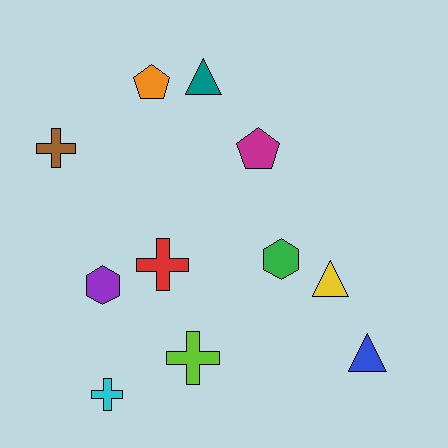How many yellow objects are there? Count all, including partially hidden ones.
There is 1 yellow object.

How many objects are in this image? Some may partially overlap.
There are 11 objects.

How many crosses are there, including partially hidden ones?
There are 4 crosses.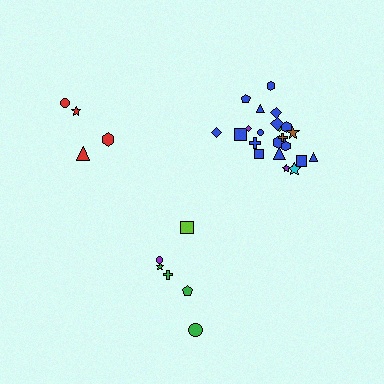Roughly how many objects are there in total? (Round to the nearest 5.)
Roughly 30 objects in total.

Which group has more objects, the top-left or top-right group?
The top-right group.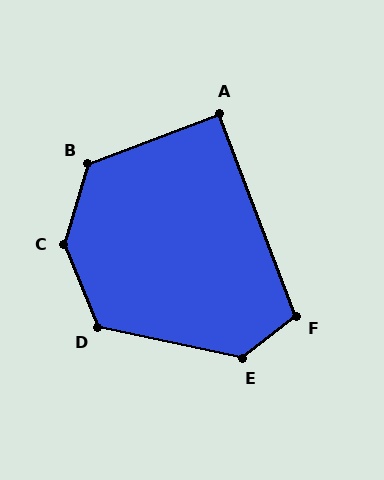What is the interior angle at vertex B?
Approximately 128 degrees (obtuse).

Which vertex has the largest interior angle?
C, at approximately 140 degrees.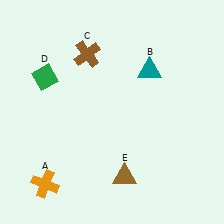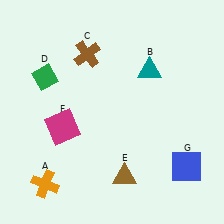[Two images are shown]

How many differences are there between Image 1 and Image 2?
There are 2 differences between the two images.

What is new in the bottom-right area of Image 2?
A blue square (G) was added in the bottom-right area of Image 2.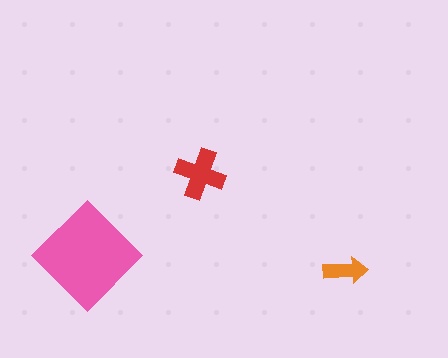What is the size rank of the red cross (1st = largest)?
2nd.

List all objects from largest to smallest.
The pink diamond, the red cross, the orange arrow.